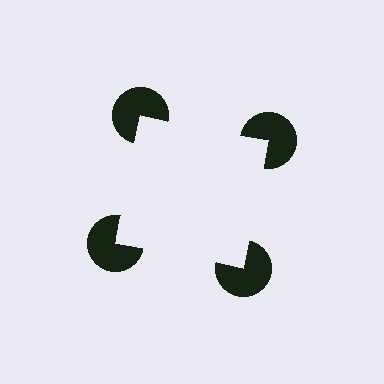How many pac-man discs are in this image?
There are 4 — one at each vertex of the illusory square.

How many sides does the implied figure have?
4 sides.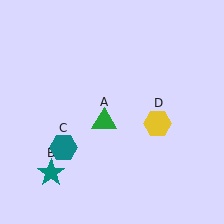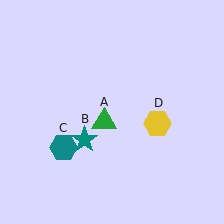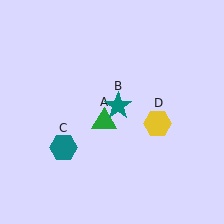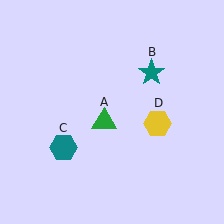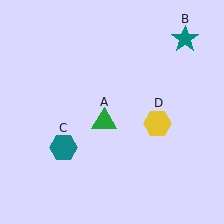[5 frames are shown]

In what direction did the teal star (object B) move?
The teal star (object B) moved up and to the right.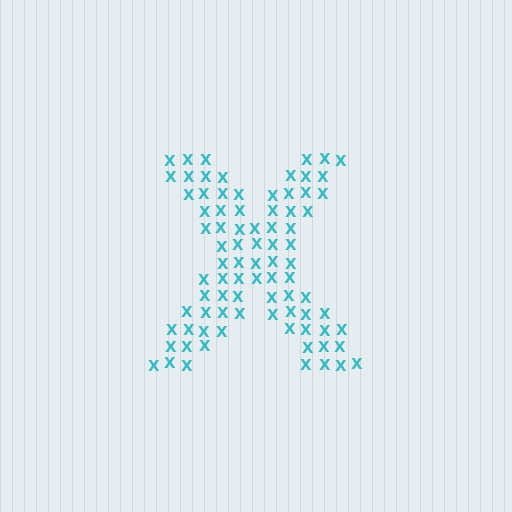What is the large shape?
The large shape is the letter X.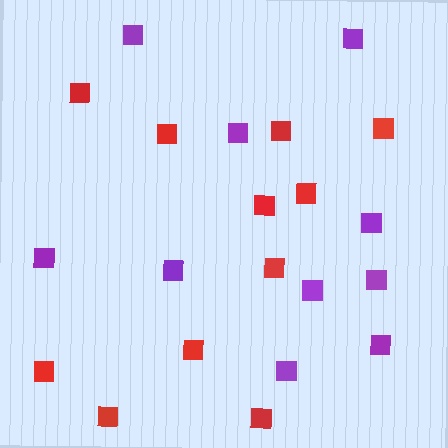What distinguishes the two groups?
There are 2 groups: one group of purple squares (10) and one group of red squares (11).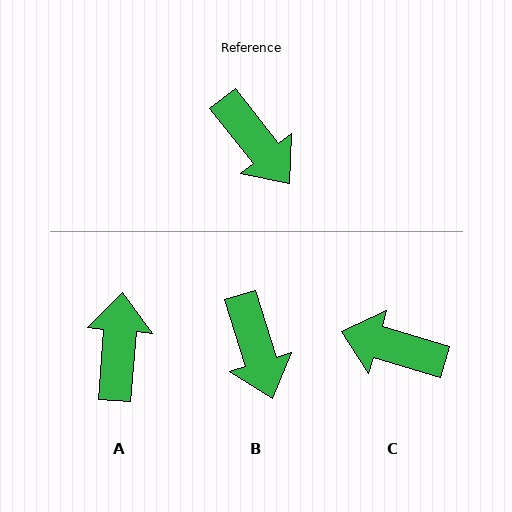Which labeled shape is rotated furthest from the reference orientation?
C, about 144 degrees away.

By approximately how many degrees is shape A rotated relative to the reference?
Approximately 137 degrees counter-clockwise.